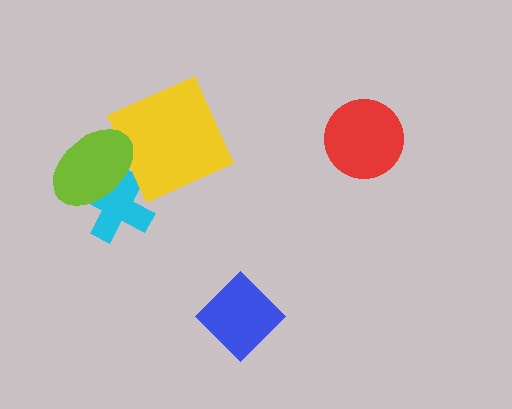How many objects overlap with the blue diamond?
0 objects overlap with the blue diamond.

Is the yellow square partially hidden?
Yes, it is partially covered by another shape.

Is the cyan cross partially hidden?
Yes, it is partially covered by another shape.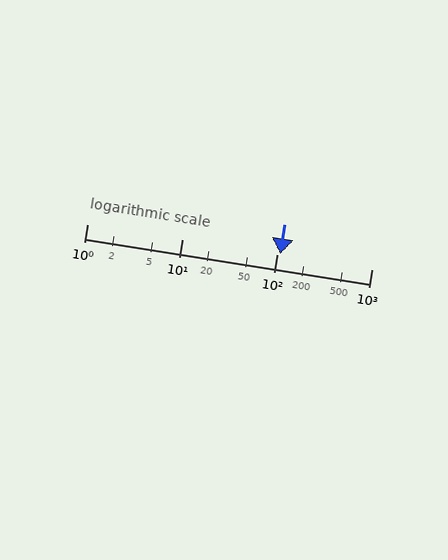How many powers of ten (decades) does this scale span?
The scale spans 3 decades, from 1 to 1000.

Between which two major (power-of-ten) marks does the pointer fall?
The pointer is between 100 and 1000.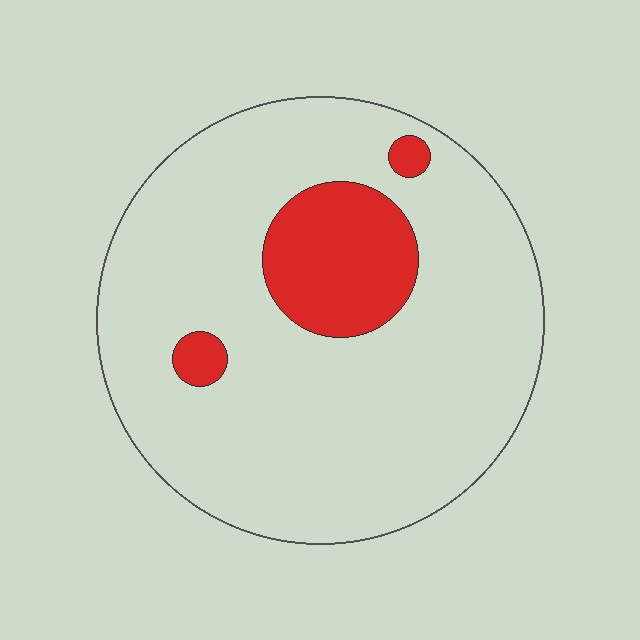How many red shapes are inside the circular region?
3.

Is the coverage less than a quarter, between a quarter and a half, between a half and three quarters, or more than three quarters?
Less than a quarter.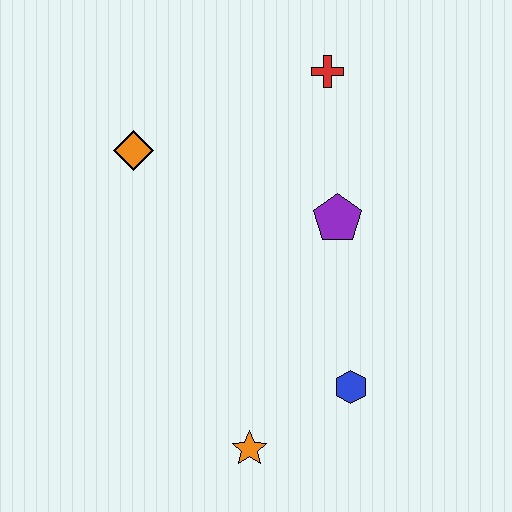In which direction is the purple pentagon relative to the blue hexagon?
The purple pentagon is above the blue hexagon.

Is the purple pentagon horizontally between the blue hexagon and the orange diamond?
Yes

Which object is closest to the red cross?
The purple pentagon is closest to the red cross.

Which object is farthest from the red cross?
The orange star is farthest from the red cross.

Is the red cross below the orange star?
No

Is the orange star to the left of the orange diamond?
No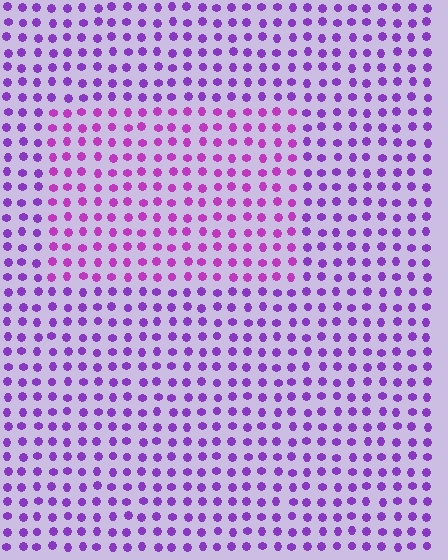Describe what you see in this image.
The image is filled with small purple elements in a uniform arrangement. A rectangle-shaped region is visible where the elements are tinted to a slightly different hue, forming a subtle color boundary.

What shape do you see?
I see a rectangle.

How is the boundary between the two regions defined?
The boundary is defined purely by a slight shift in hue (about 25 degrees). Spacing, size, and orientation are identical on both sides.